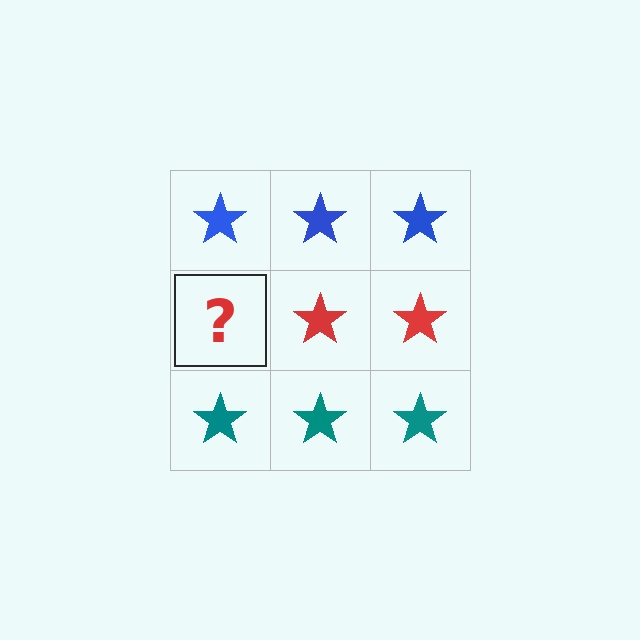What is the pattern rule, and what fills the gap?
The rule is that each row has a consistent color. The gap should be filled with a red star.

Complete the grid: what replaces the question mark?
The question mark should be replaced with a red star.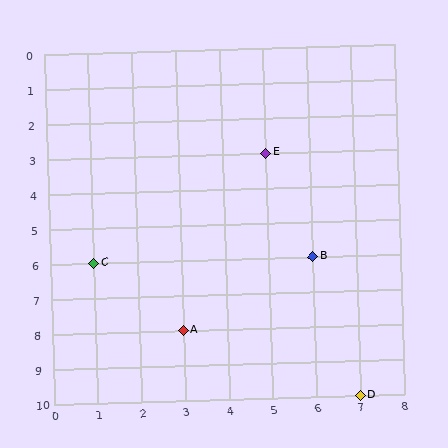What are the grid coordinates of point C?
Point C is at grid coordinates (1, 6).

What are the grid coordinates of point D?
Point D is at grid coordinates (7, 10).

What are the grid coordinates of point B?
Point B is at grid coordinates (6, 6).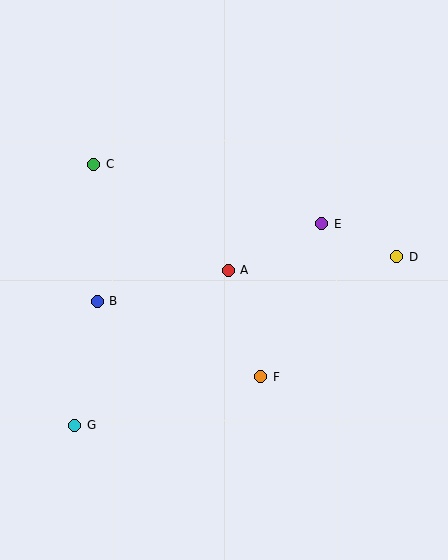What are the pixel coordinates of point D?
Point D is at (397, 257).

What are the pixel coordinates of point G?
Point G is at (75, 425).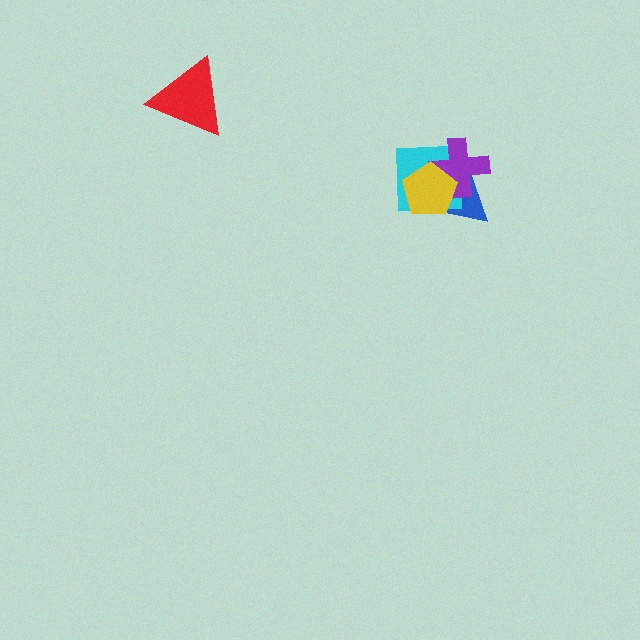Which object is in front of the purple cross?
The yellow pentagon is in front of the purple cross.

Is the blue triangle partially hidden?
Yes, it is partially covered by another shape.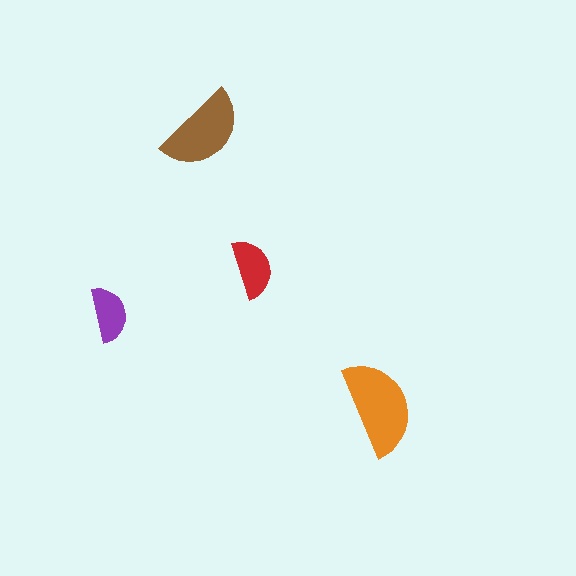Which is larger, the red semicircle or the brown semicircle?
The brown one.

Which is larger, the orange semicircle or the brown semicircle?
The orange one.